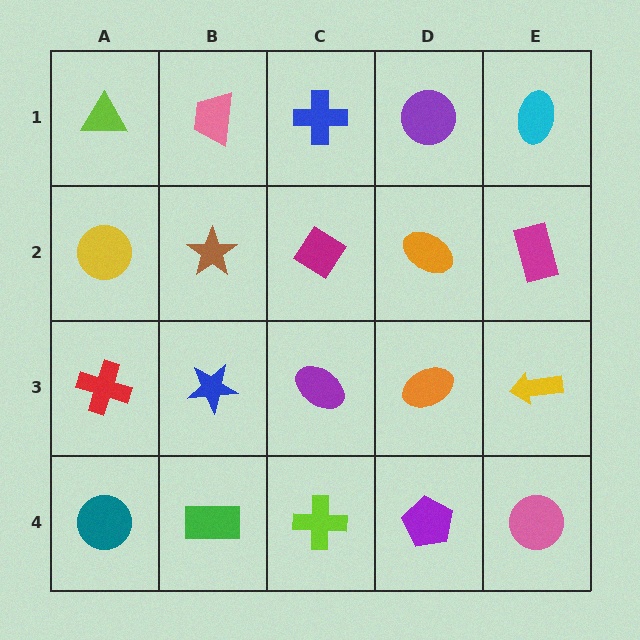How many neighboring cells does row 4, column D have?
3.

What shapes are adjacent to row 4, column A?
A red cross (row 3, column A), a green rectangle (row 4, column B).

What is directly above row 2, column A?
A lime triangle.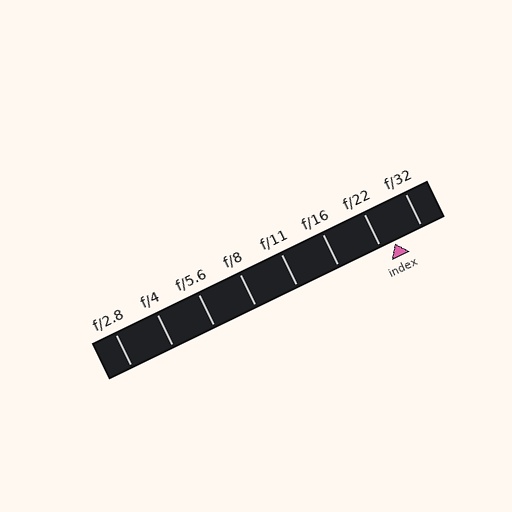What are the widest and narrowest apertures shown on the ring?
The widest aperture shown is f/2.8 and the narrowest is f/32.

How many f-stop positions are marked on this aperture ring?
There are 8 f-stop positions marked.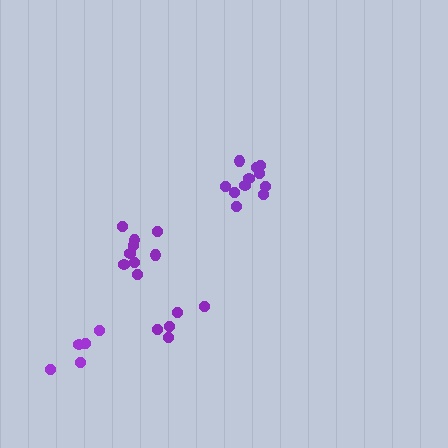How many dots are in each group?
Group 1: 5 dots, Group 2: 11 dots, Group 3: 5 dots, Group 4: 9 dots (30 total).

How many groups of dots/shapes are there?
There are 4 groups.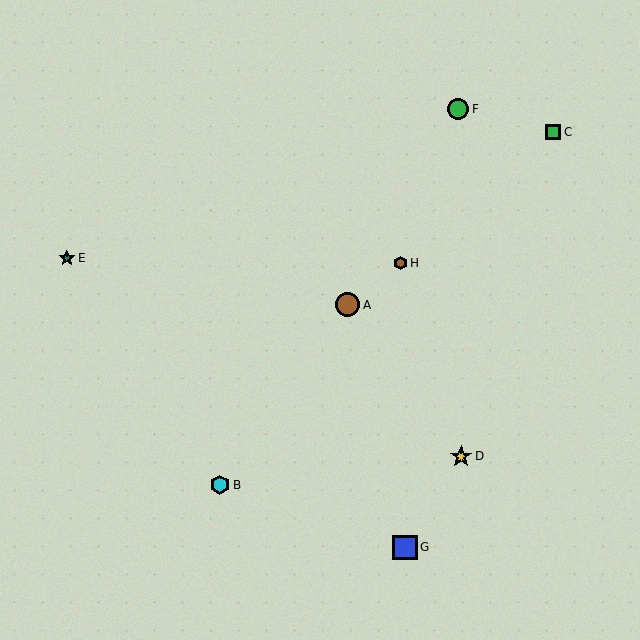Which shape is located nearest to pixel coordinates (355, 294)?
The brown circle (labeled A) at (348, 305) is nearest to that location.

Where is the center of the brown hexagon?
The center of the brown hexagon is at (401, 263).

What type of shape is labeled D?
Shape D is a yellow star.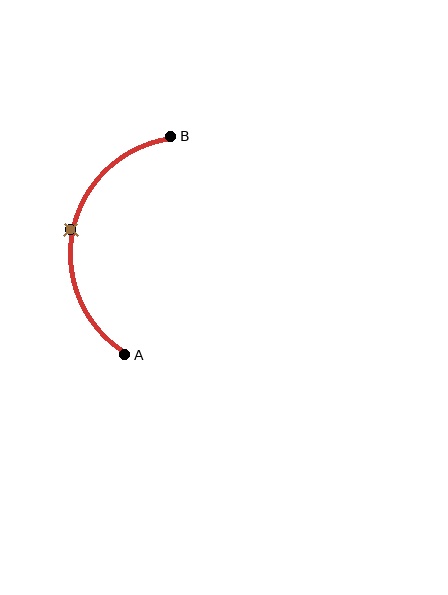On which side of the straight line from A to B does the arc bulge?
The arc bulges to the left of the straight line connecting A and B.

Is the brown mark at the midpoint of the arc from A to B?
Yes. The brown mark lies on the arc at equal arc-length from both A and B — it is the arc midpoint.